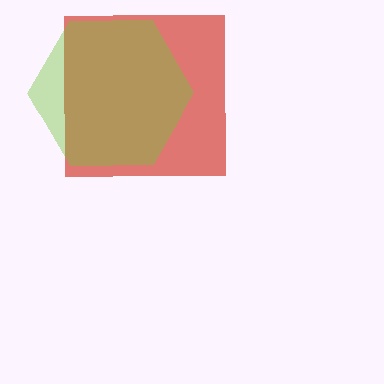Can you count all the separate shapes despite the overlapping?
Yes, there are 2 separate shapes.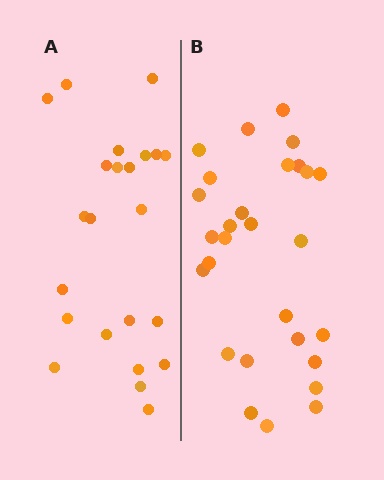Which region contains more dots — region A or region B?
Region B (the right region) has more dots.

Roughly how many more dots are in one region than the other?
Region B has about 5 more dots than region A.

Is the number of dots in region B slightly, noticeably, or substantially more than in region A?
Region B has only slightly more — the two regions are fairly close. The ratio is roughly 1.2 to 1.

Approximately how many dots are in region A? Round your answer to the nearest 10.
About 20 dots. (The exact count is 23, which rounds to 20.)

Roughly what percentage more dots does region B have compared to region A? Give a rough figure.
About 20% more.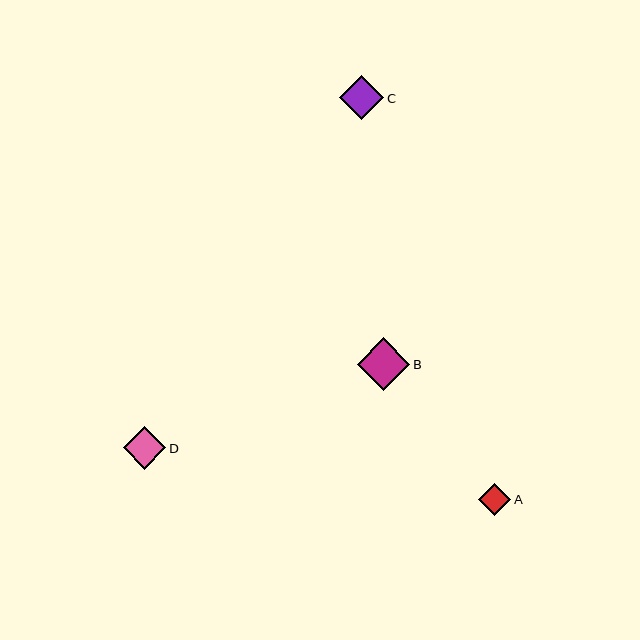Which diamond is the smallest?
Diamond A is the smallest with a size of approximately 33 pixels.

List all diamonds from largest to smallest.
From largest to smallest: B, C, D, A.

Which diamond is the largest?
Diamond B is the largest with a size of approximately 53 pixels.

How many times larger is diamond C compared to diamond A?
Diamond C is approximately 1.4 times the size of diamond A.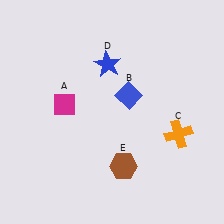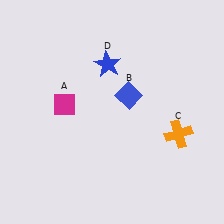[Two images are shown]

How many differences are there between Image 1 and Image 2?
There is 1 difference between the two images.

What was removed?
The brown hexagon (E) was removed in Image 2.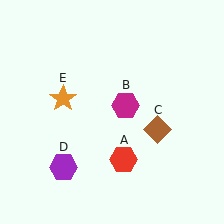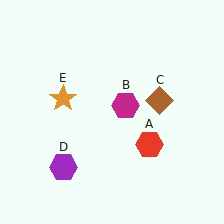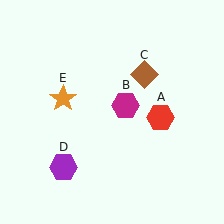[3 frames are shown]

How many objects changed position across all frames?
2 objects changed position: red hexagon (object A), brown diamond (object C).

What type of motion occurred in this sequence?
The red hexagon (object A), brown diamond (object C) rotated counterclockwise around the center of the scene.